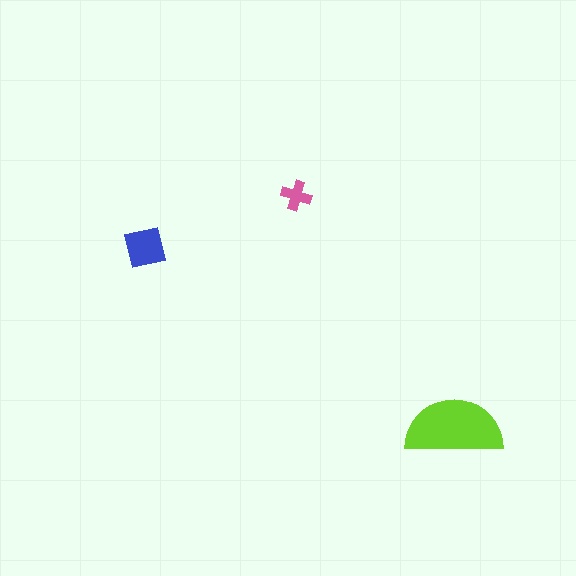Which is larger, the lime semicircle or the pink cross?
The lime semicircle.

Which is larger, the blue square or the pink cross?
The blue square.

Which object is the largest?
The lime semicircle.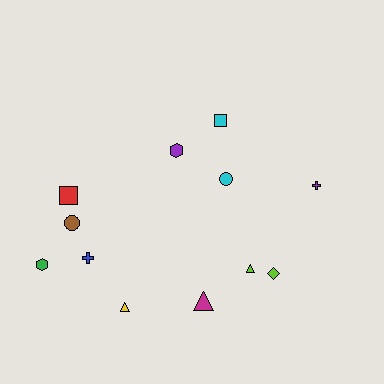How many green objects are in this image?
There is 1 green object.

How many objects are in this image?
There are 12 objects.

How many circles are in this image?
There are 2 circles.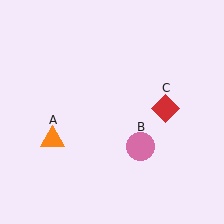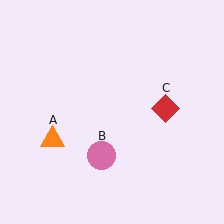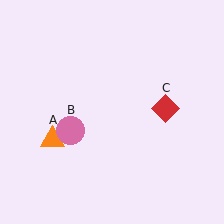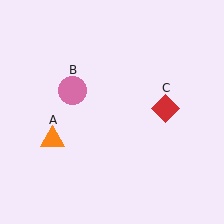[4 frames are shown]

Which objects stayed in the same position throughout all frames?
Orange triangle (object A) and red diamond (object C) remained stationary.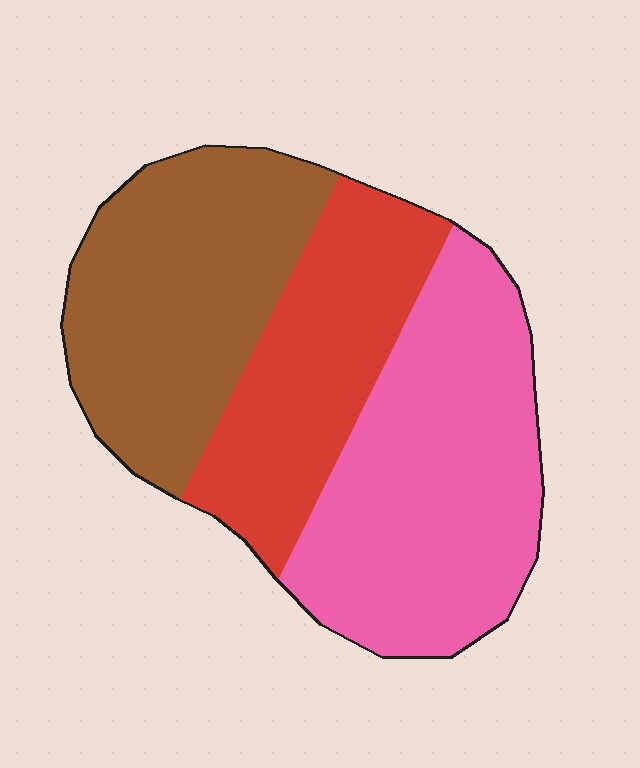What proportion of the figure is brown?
Brown takes up about one third (1/3) of the figure.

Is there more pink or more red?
Pink.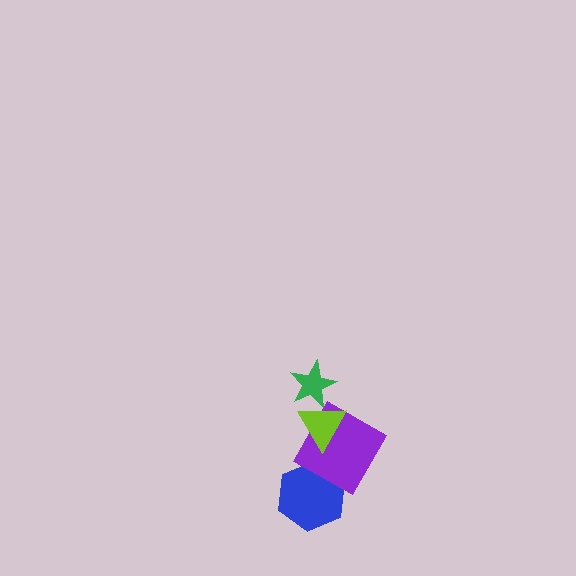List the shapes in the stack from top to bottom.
From top to bottom: the green star, the lime triangle, the purple square, the blue hexagon.